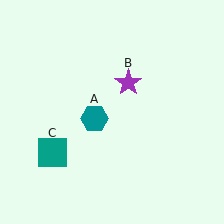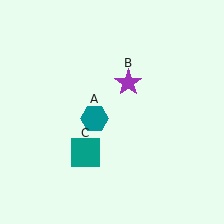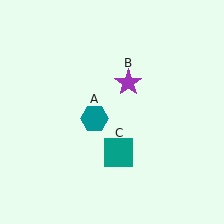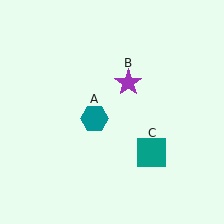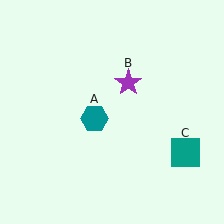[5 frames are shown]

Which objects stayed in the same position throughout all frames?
Teal hexagon (object A) and purple star (object B) remained stationary.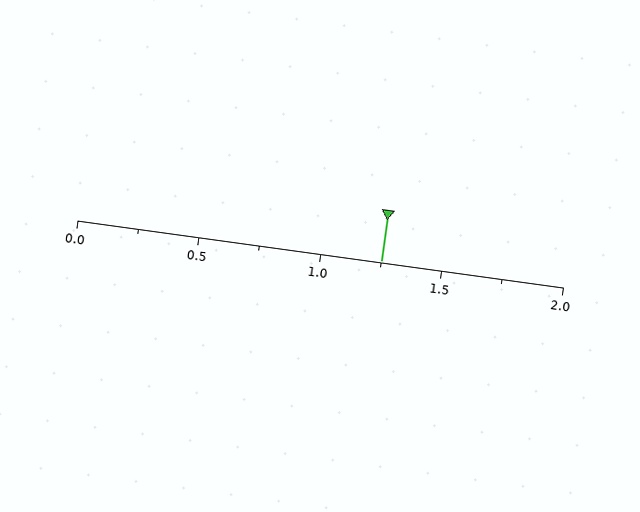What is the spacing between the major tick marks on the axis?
The major ticks are spaced 0.5 apart.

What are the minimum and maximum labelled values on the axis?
The axis runs from 0.0 to 2.0.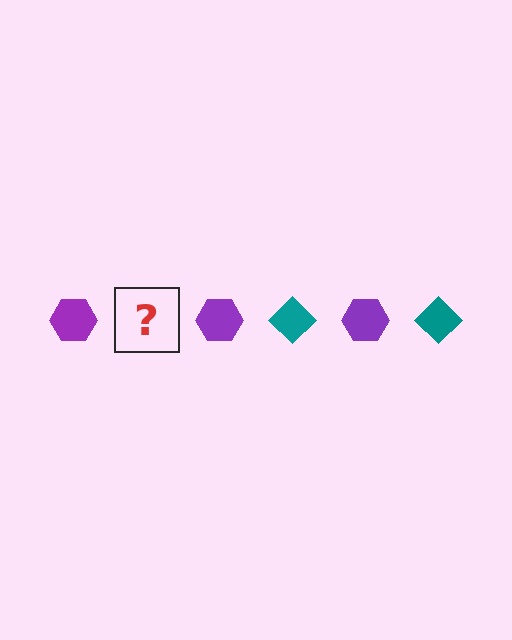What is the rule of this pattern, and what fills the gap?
The rule is that the pattern alternates between purple hexagon and teal diamond. The gap should be filled with a teal diamond.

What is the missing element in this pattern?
The missing element is a teal diamond.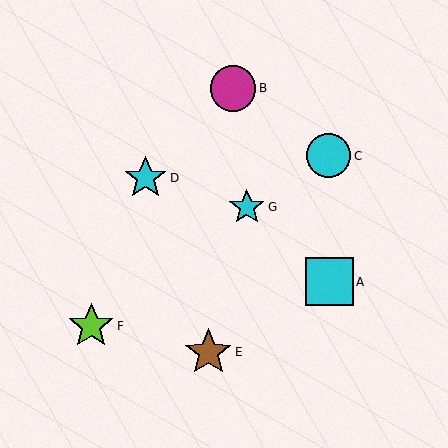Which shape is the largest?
The cyan square (labeled A) is the largest.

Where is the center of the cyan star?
The center of the cyan star is at (145, 178).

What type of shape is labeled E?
Shape E is a brown star.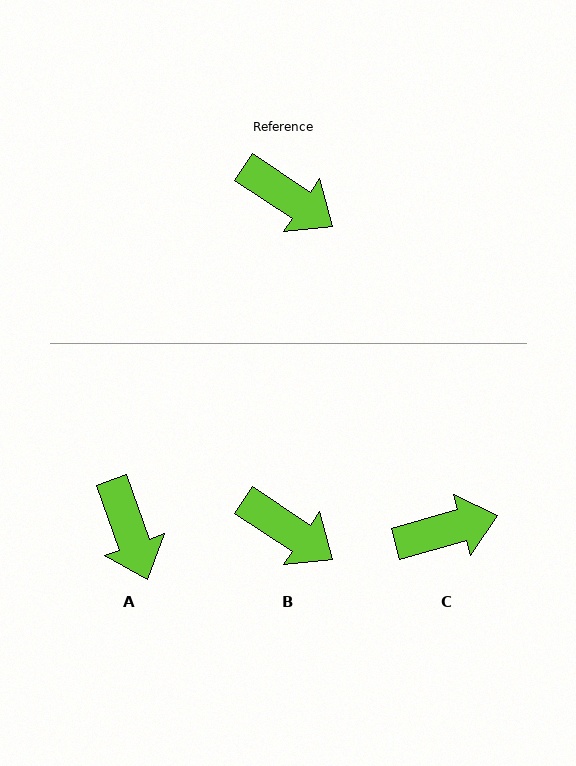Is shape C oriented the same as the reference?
No, it is off by about 50 degrees.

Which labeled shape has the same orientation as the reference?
B.